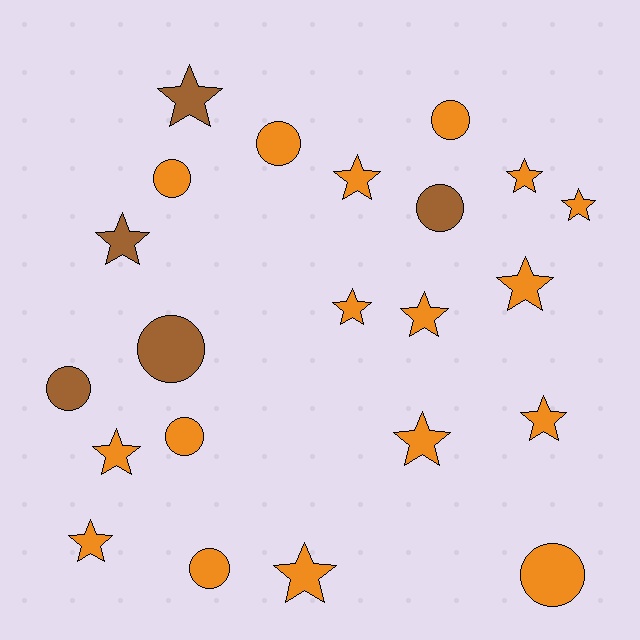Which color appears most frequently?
Orange, with 17 objects.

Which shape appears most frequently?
Star, with 13 objects.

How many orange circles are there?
There are 6 orange circles.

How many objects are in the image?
There are 22 objects.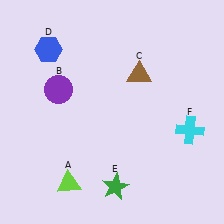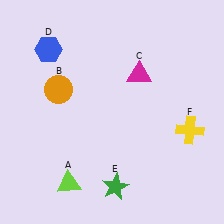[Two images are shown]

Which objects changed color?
B changed from purple to orange. C changed from brown to magenta. F changed from cyan to yellow.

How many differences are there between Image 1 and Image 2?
There are 3 differences between the two images.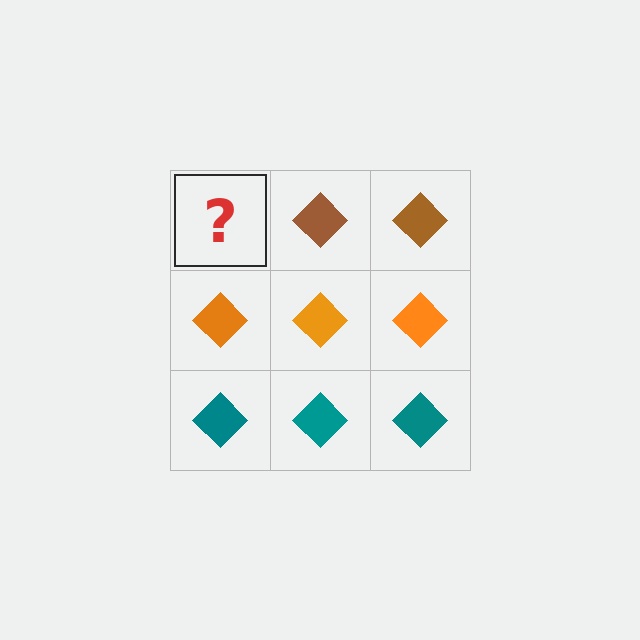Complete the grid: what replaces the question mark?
The question mark should be replaced with a brown diamond.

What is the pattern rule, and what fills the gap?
The rule is that each row has a consistent color. The gap should be filled with a brown diamond.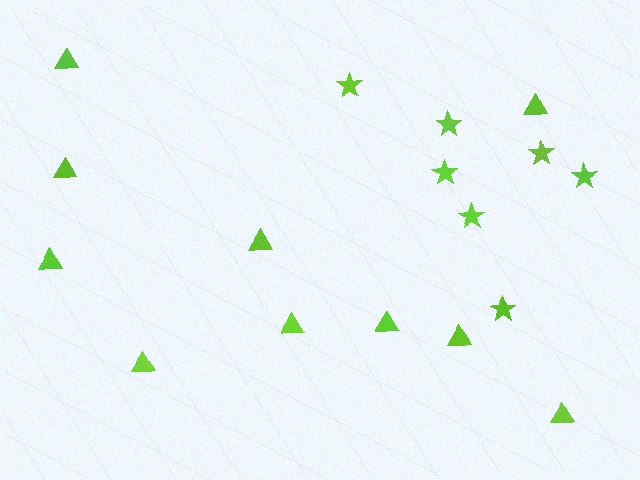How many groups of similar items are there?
There are 2 groups: one group of triangles (10) and one group of stars (7).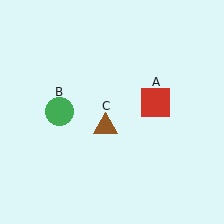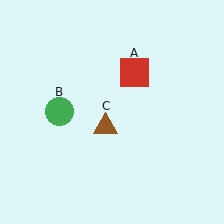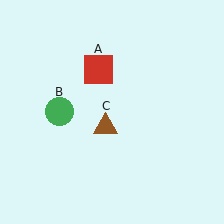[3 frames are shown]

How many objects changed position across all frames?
1 object changed position: red square (object A).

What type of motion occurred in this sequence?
The red square (object A) rotated counterclockwise around the center of the scene.